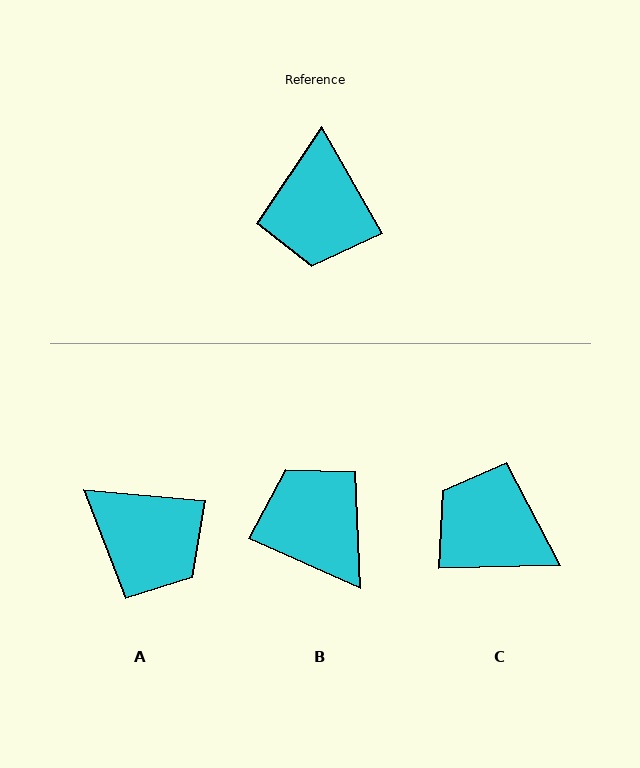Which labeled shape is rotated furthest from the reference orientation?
B, about 143 degrees away.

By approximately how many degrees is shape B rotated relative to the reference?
Approximately 143 degrees clockwise.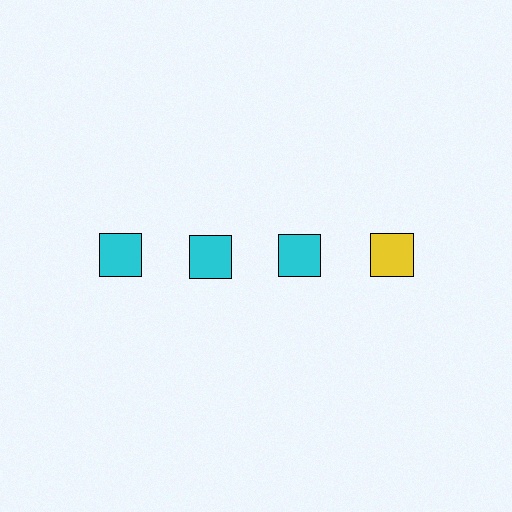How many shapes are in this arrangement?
There are 4 shapes arranged in a grid pattern.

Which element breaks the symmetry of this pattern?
The yellow square in the top row, second from right column breaks the symmetry. All other shapes are cyan squares.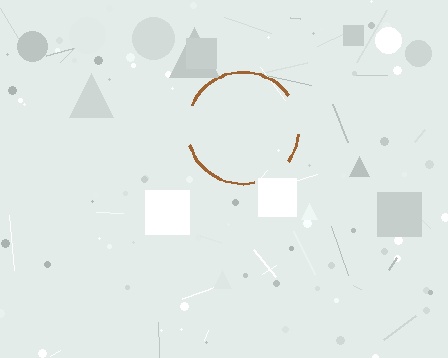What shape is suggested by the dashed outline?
The dashed outline suggests a circle.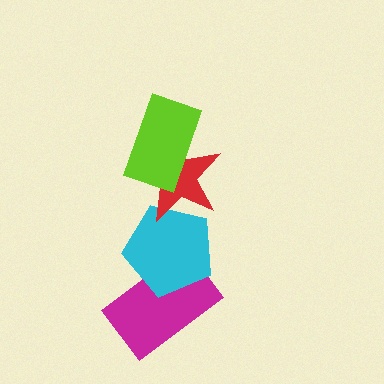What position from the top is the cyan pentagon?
The cyan pentagon is 3rd from the top.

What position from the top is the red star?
The red star is 2nd from the top.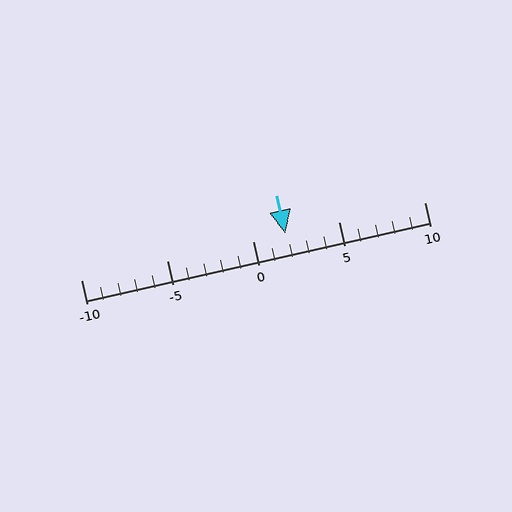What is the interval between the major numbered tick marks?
The major tick marks are spaced 5 units apart.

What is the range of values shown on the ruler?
The ruler shows values from -10 to 10.